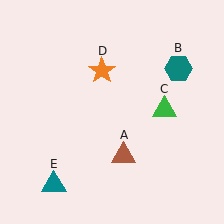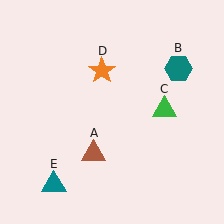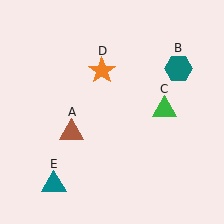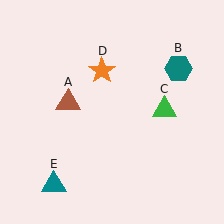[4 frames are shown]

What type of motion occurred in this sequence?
The brown triangle (object A) rotated clockwise around the center of the scene.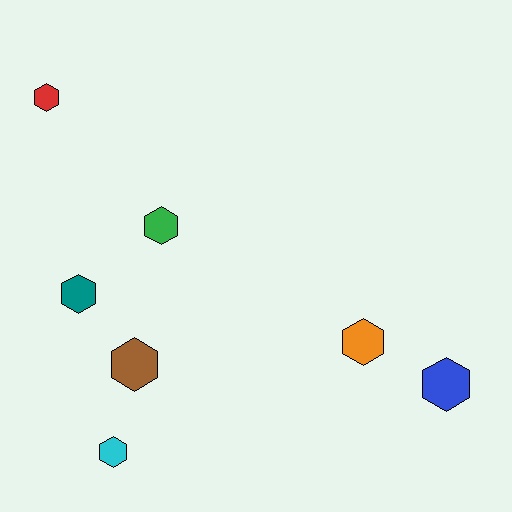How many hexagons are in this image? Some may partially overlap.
There are 7 hexagons.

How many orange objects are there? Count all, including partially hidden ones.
There is 1 orange object.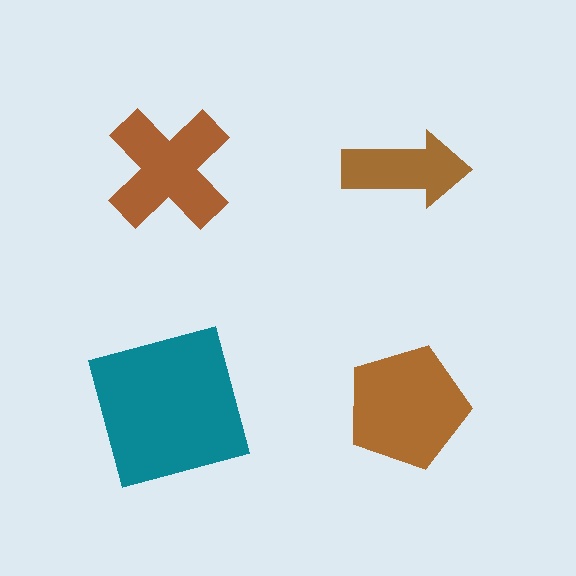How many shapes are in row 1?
2 shapes.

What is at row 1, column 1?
A brown cross.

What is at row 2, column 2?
A brown pentagon.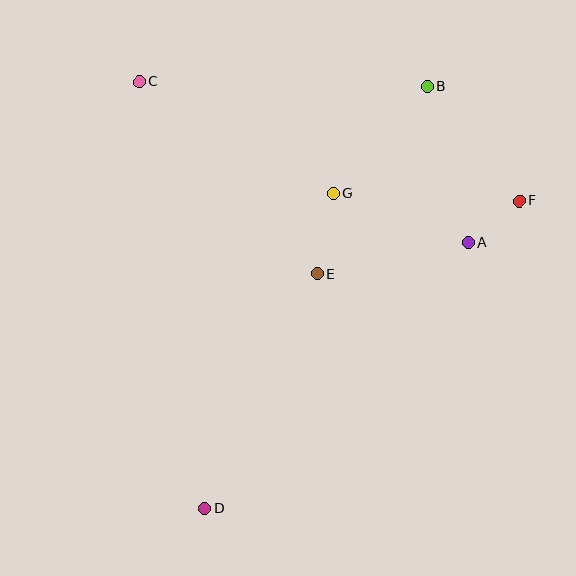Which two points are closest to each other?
Points A and F are closest to each other.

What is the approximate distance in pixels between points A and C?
The distance between A and C is approximately 366 pixels.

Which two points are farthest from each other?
Points B and D are farthest from each other.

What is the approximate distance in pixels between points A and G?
The distance between A and G is approximately 144 pixels.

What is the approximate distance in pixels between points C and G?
The distance between C and G is approximately 224 pixels.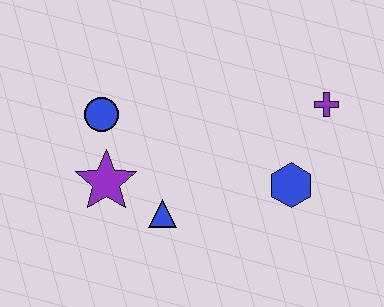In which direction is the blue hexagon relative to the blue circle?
The blue hexagon is to the right of the blue circle.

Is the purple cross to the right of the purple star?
Yes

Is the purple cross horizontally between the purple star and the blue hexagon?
No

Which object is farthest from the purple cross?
The purple star is farthest from the purple cross.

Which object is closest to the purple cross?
The blue hexagon is closest to the purple cross.